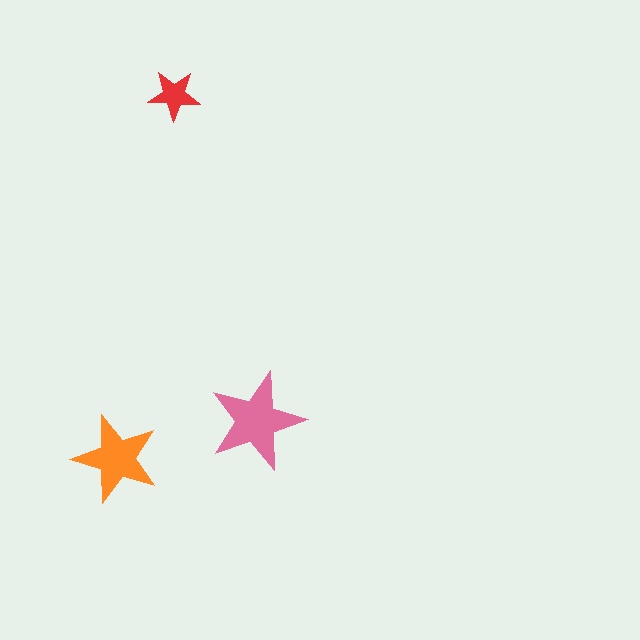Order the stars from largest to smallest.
the pink one, the orange one, the red one.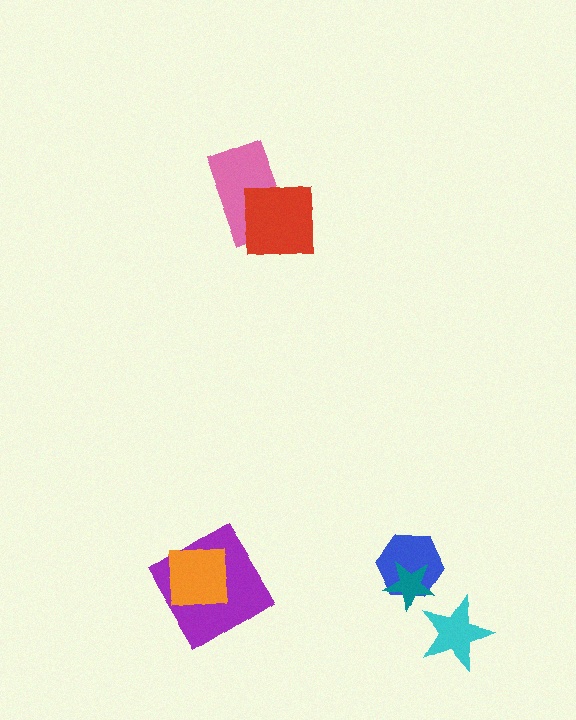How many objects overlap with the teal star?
1 object overlaps with the teal star.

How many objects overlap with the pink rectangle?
1 object overlaps with the pink rectangle.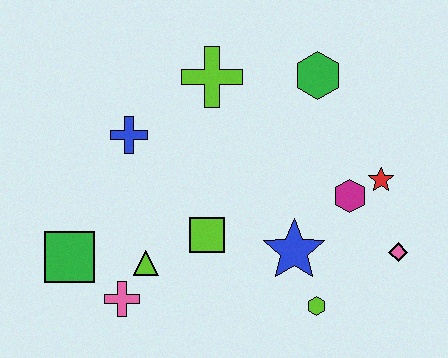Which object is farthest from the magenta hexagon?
The green square is farthest from the magenta hexagon.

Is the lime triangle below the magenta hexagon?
Yes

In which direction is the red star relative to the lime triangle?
The red star is to the right of the lime triangle.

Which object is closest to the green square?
The pink cross is closest to the green square.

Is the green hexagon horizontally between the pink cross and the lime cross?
No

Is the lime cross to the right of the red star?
No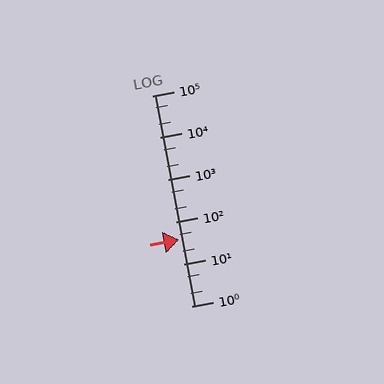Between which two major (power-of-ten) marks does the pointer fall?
The pointer is between 10 and 100.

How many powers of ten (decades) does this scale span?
The scale spans 5 decades, from 1 to 100000.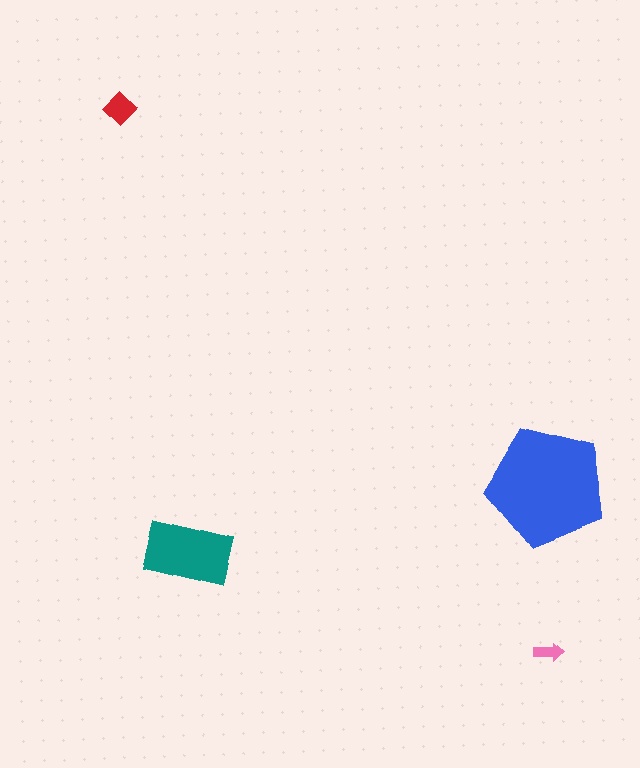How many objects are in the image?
There are 4 objects in the image.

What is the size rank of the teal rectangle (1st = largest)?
2nd.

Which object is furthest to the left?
The red diamond is leftmost.